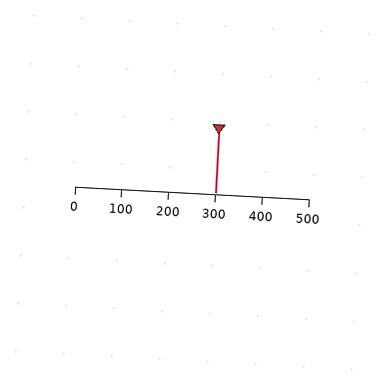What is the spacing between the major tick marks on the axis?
The major ticks are spaced 100 apart.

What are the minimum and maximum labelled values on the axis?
The axis runs from 0 to 500.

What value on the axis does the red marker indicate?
The marker indicates approximately 300.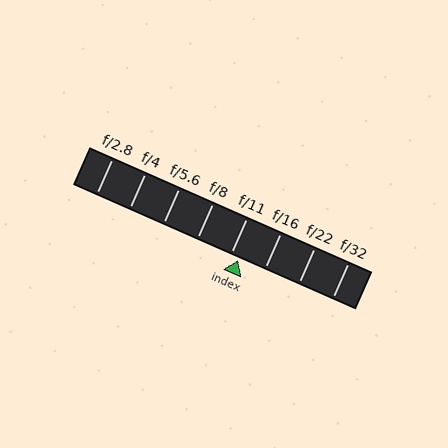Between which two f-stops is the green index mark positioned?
The index mark is between f/11 and f/16.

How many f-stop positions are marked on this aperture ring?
There are 8 f-stop positions marked.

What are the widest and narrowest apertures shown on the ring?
The widest aperture shown is f/2.8 and the narrowest is f/32.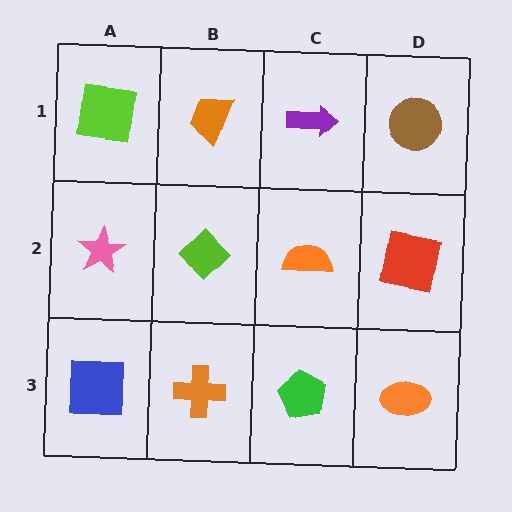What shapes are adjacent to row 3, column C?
An orange semicircle (row 2, column C), an orange cross (row 3, column B), an orange ellipse (row 3, column D).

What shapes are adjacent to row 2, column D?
A brown circle (row 1, column D), an orange ellipse (row 3, column D), an orange semicircle (row 2, column C).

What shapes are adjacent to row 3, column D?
A red square (row 2, column D), a green pentagon (row 3, column C).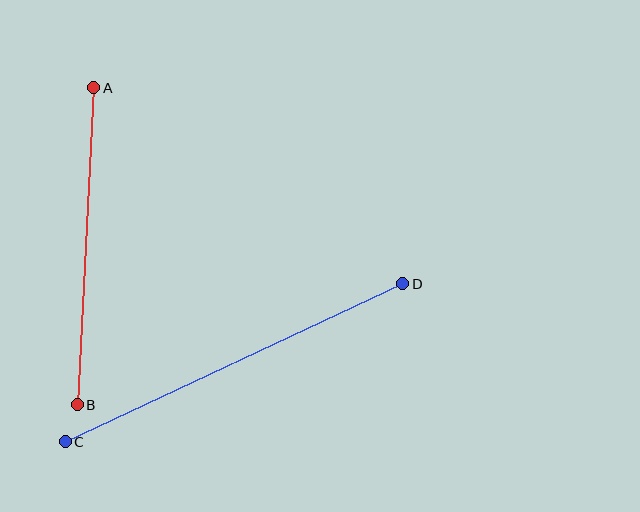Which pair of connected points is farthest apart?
Points C and D are farthest apart.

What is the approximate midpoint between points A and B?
The midpoint is at approximately (85, 246) pixels.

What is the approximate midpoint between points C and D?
The midpoint is at approximately (234, 363) pixels.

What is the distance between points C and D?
The distance is approximately 373 pixels.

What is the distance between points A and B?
The distance is approximately 317 pixels.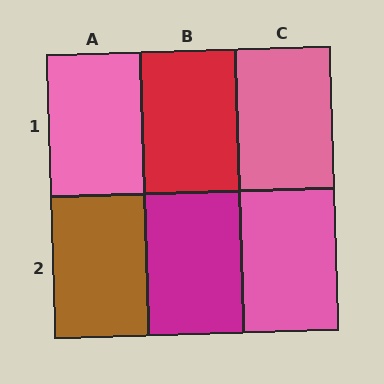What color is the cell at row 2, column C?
Pink.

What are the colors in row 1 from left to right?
Pink, red, pink.